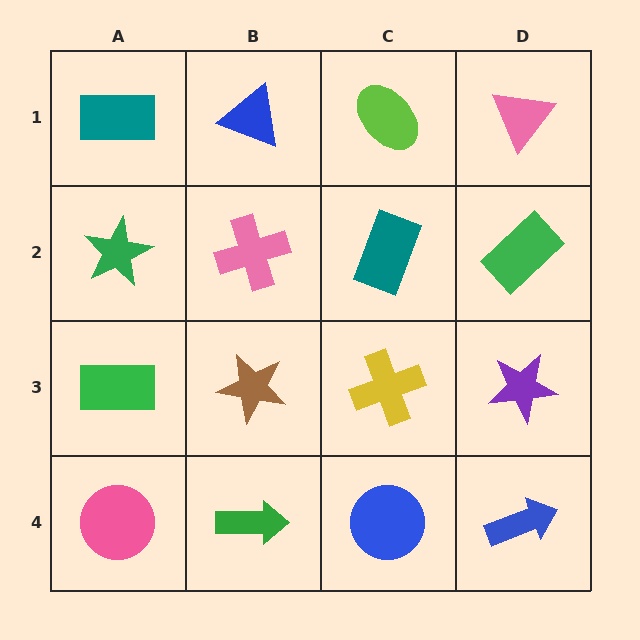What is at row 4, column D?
A blue arrow.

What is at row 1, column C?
A lime ellipse.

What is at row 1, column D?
A pink triangle.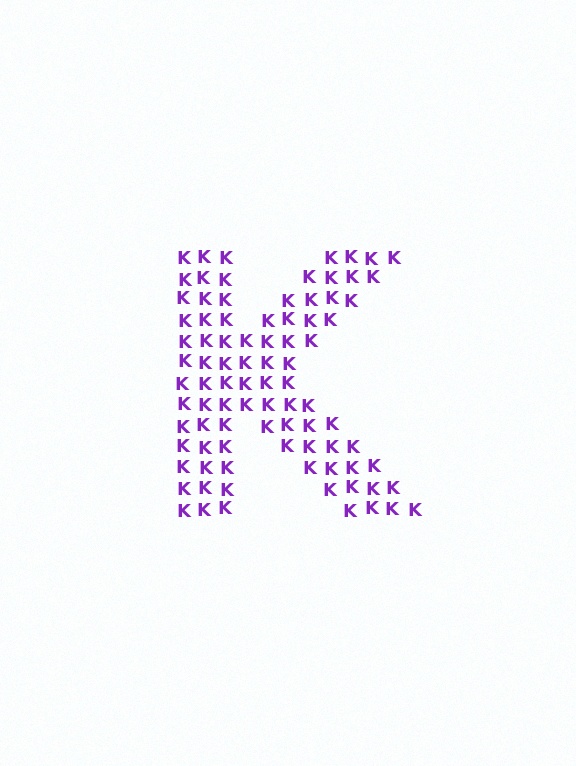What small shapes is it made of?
It is made of small letter K's.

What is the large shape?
The large shape is the letter K.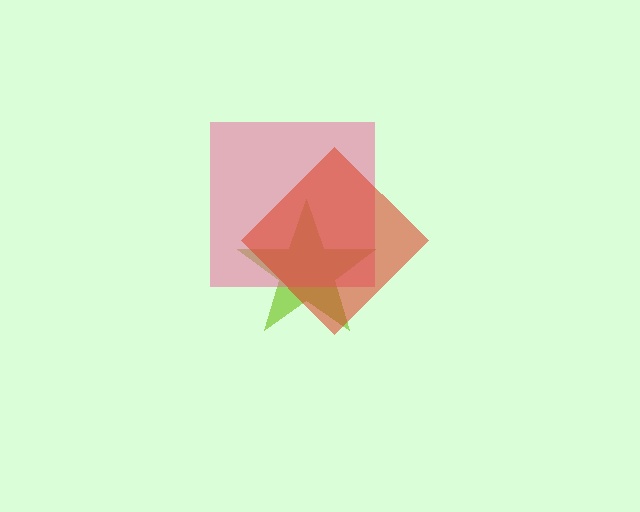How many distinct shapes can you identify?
There are 3 distinct shapes: a lime star, a pink square, a red diamond.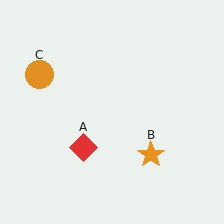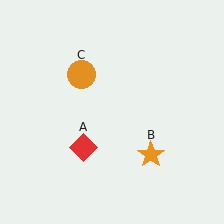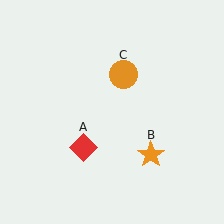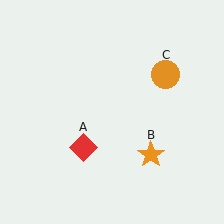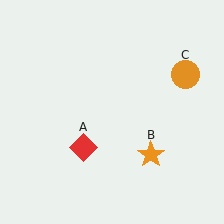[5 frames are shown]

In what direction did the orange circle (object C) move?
The orange circle (object C) moved right.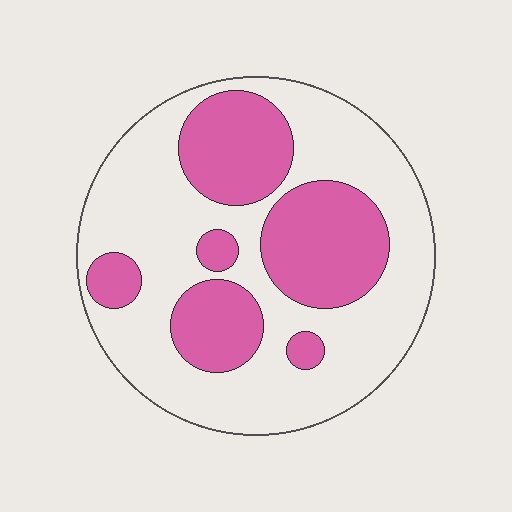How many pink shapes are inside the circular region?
6.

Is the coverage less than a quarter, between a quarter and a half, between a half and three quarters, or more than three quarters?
Between a quarter and a half.